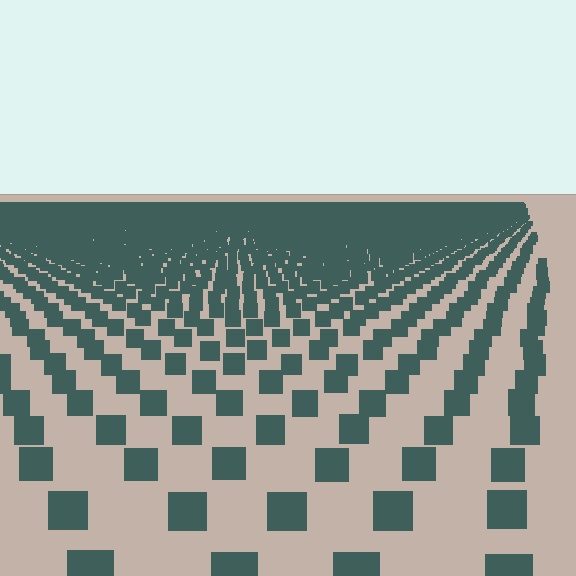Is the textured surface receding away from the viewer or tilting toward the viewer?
The surface is receding away from the viewer. Texture elements get smaller and denser toward the top.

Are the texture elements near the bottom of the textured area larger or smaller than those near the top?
Larger. Near the bottom, elements are closer to the viewer and appear at a bigger on-screen size.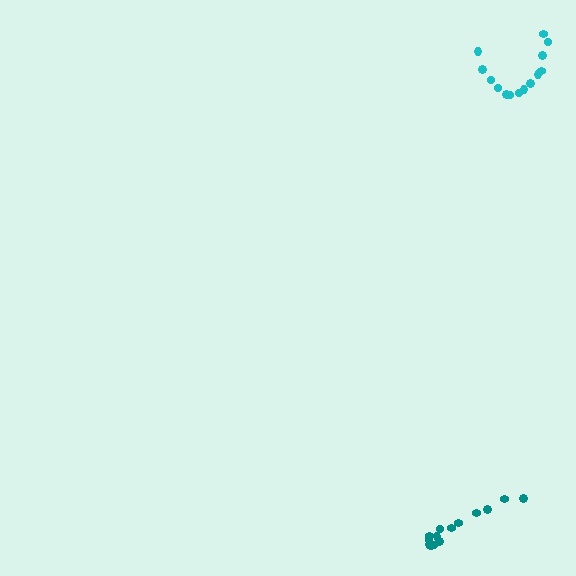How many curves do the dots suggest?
There are 2 distinct paths.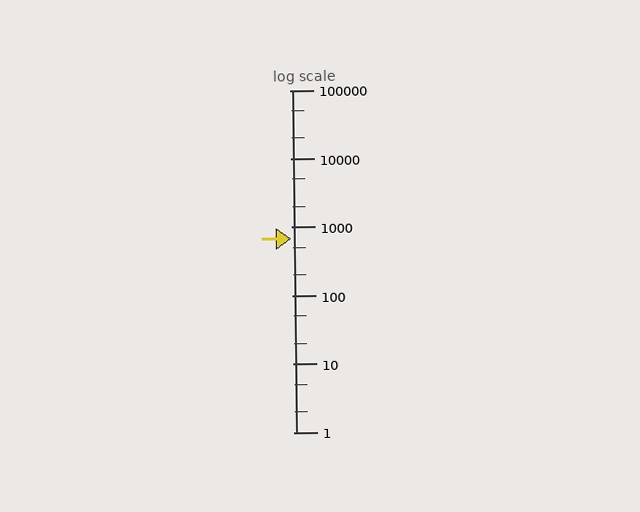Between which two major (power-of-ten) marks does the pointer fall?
The pointer is between 100 and 1000.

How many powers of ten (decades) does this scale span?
The scale spans 5 decades, from 1 to 100000.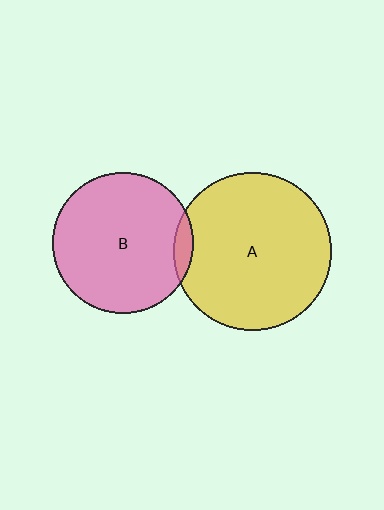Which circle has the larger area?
Circle A (yellow).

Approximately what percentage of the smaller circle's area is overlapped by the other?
Approximately 5%.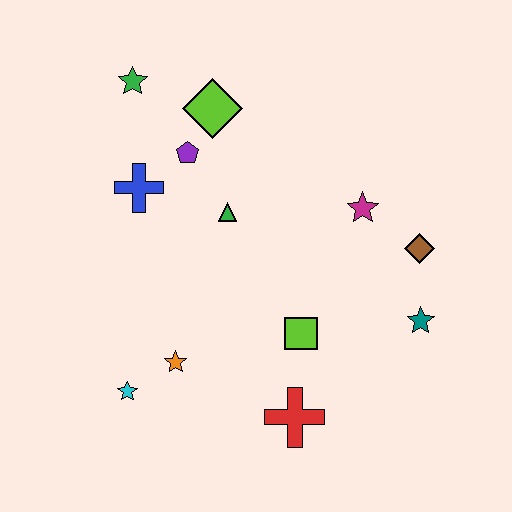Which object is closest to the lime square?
The red cross is closest to the lime square.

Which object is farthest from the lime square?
The green star is farthest from the lime square.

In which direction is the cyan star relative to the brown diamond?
The cyan star is to the left of the brown diamond.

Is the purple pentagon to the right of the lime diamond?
No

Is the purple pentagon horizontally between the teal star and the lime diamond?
No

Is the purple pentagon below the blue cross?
No